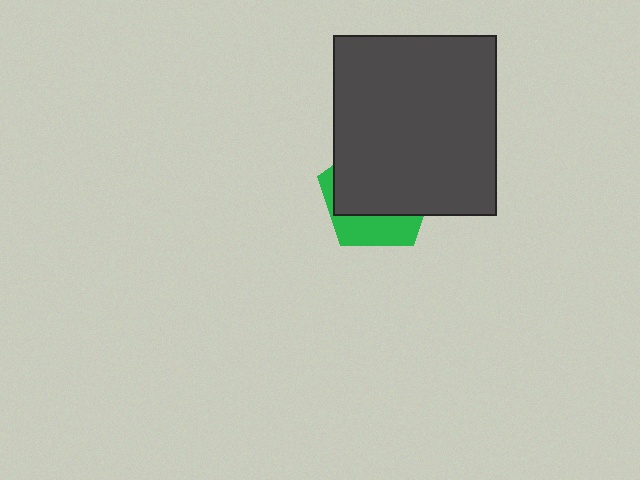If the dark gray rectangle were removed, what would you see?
You would see the complete green pentagon.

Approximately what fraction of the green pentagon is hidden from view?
Roughly 68% of the green pentagon is hidden behind the dark gray rectangle.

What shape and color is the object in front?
The object in front is a dark gray rectangle.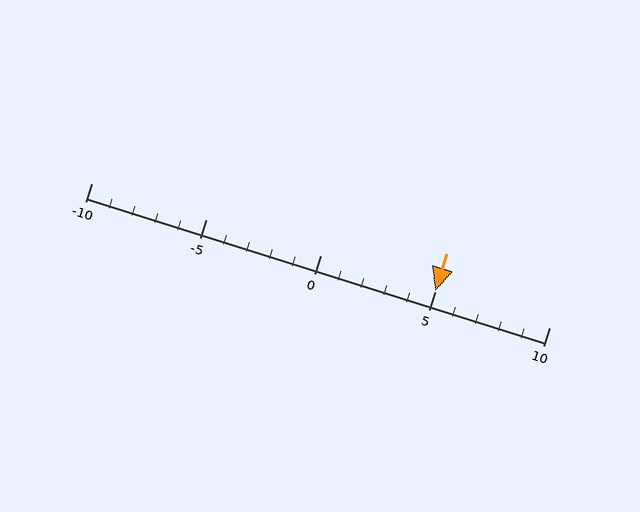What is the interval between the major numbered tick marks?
The major tick marks are spaced 5 units apart.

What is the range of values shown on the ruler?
The ruler shows values from -10 to 10.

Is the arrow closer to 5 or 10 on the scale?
The arrow is closer to 5.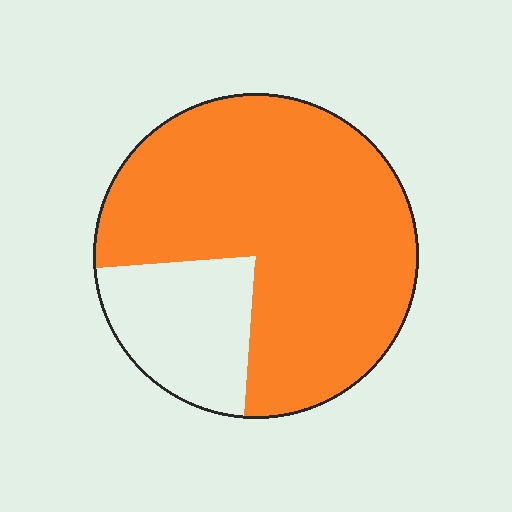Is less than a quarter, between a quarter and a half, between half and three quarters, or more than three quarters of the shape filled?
More than three quarters.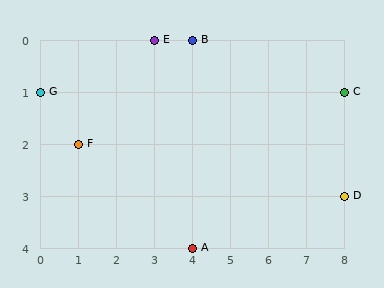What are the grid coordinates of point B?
Point B is at grid coordinates (4, 0).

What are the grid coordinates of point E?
Point E is at grid coordinates (3, 0).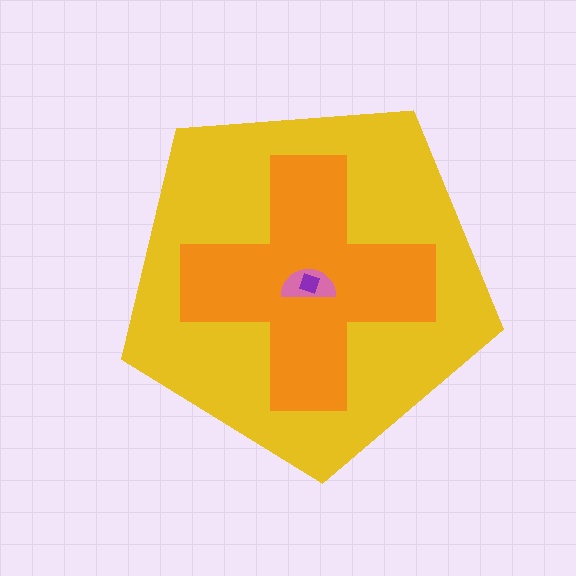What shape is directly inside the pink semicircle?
The purple diamond.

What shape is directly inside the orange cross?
The pink semicircle.